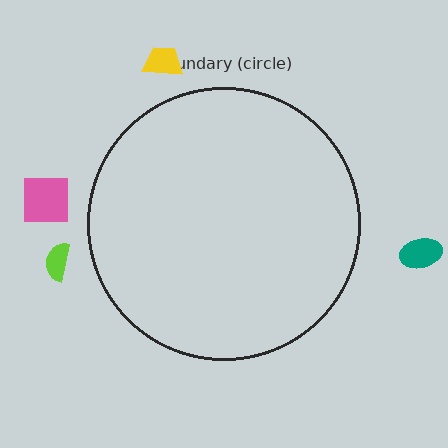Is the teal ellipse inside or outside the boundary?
Outside.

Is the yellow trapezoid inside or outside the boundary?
Outside.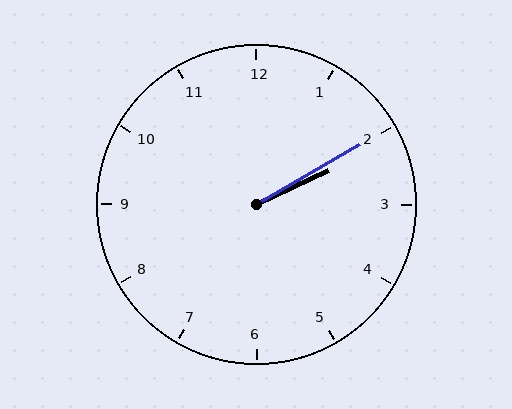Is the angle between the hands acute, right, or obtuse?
It is acute.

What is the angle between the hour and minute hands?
Approximately 5 degrees.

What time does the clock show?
2:10.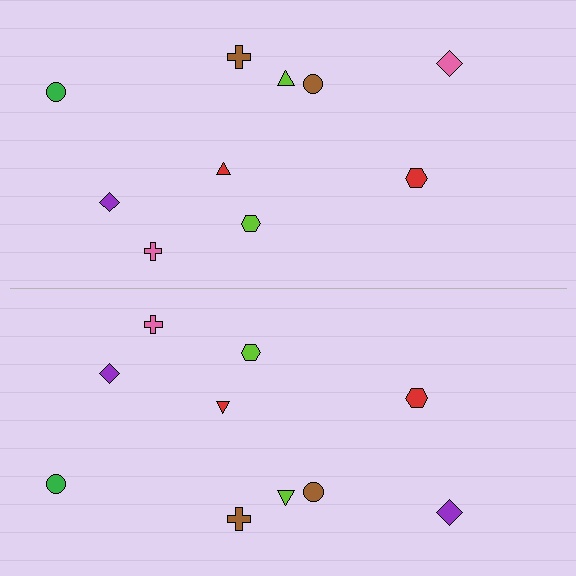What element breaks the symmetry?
The purple diamond on the bottom side breaks the symmetry — its mirror counterpart is pink.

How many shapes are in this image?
There are 20 shapes in this image.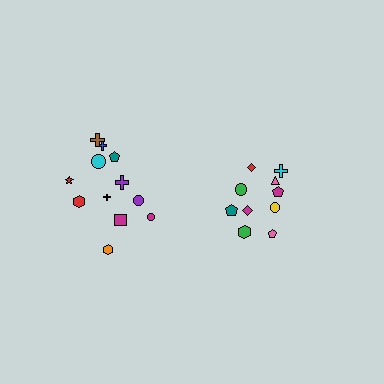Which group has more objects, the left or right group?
The left group.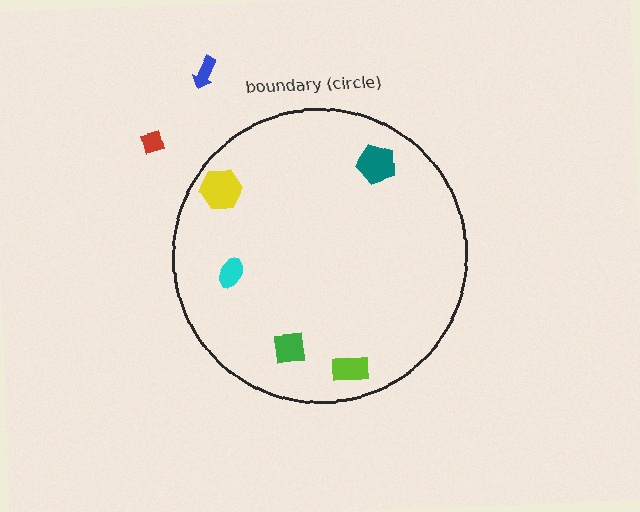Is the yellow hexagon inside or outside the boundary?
Inside.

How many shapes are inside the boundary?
5 inside, 2 outside.